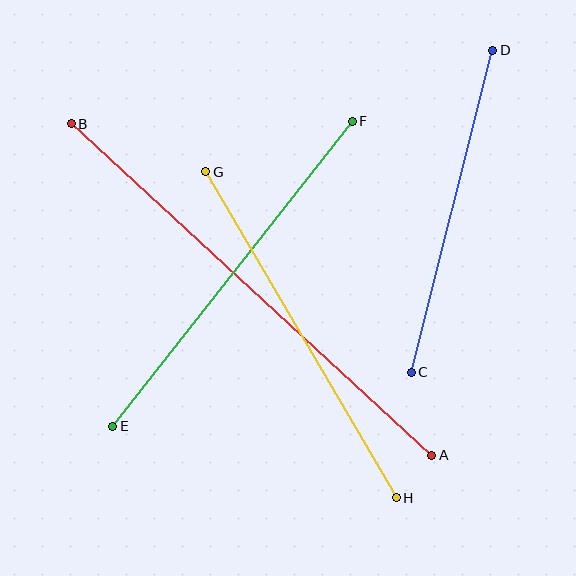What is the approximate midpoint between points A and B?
The midpoint is at approximately (251, 289) pixels.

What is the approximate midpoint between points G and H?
The midpoint is at approximately (301, 335) pixels.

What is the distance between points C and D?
The distance is approximately 332 pixels.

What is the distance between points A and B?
The distance is approximately 490 pixels.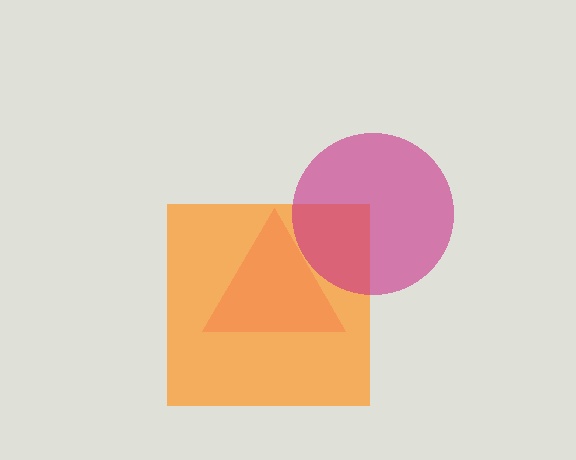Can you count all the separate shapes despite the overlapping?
Yes, there are 3 separate shapes.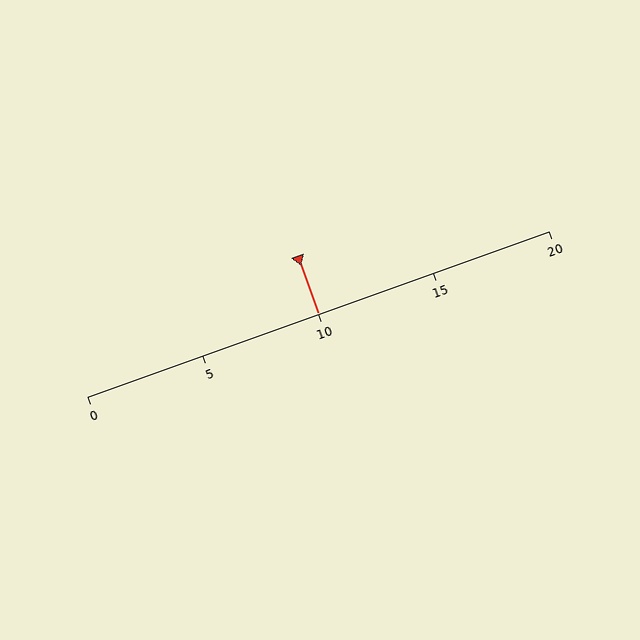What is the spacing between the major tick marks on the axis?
The major ticks are spaced 5 apart.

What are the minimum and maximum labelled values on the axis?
The axis runs from 0 to 20.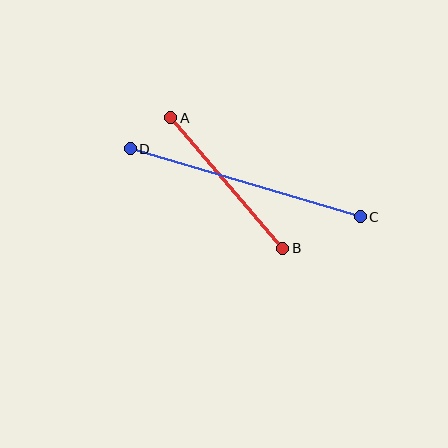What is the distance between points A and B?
The distance is approximately 172 pixels.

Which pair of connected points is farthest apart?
Points C and D are farthest apart.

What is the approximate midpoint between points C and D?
The midpoint is at approximately (245, 183) pixels.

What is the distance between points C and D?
The distance is approximately 240 pixels.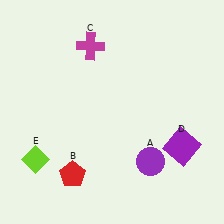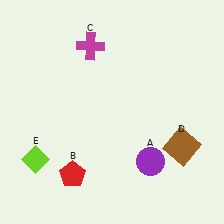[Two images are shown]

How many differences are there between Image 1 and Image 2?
There is 1 difference between the two images.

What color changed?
The square (D) changed from purple in Image 1 to brown in Image 2.